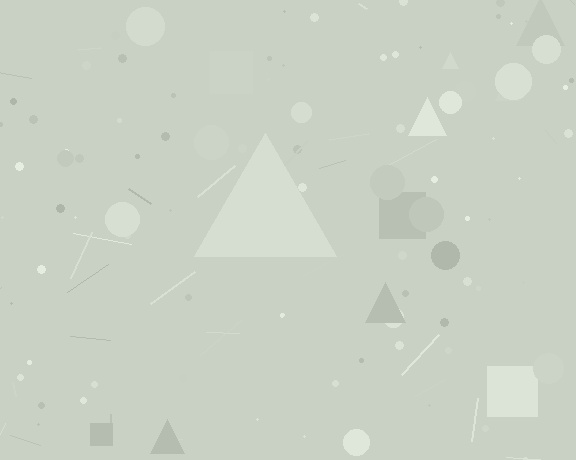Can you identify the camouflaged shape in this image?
The camouflaged shape is a triangle.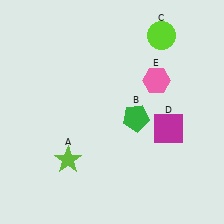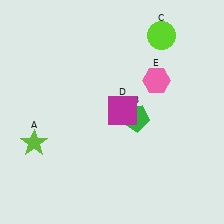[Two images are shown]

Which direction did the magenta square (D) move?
The magenta square (D) moved left.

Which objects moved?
The objects that moved are: the lime star (A), the magenta square (D).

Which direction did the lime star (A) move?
The lime star (A) moved left.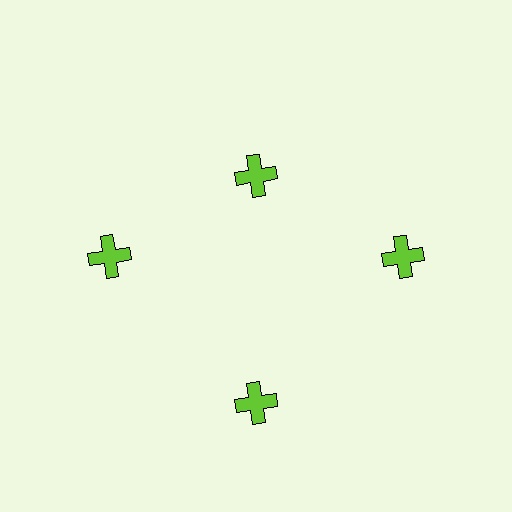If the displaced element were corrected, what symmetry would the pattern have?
It would have 4-fold rotational symmetry — the pattern would map onto itself every 90 degrees.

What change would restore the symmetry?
The symmetry would be restored by moving it outward, back onto the ring so that all 4 crosses sit at equal angles and equal distance from the center.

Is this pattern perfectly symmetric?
No. The 4 lime crosses are arranged in a ring, but one element near the 12 o'clock position is pulled inward toward the center, breaking the 4-fold rotational symmetry.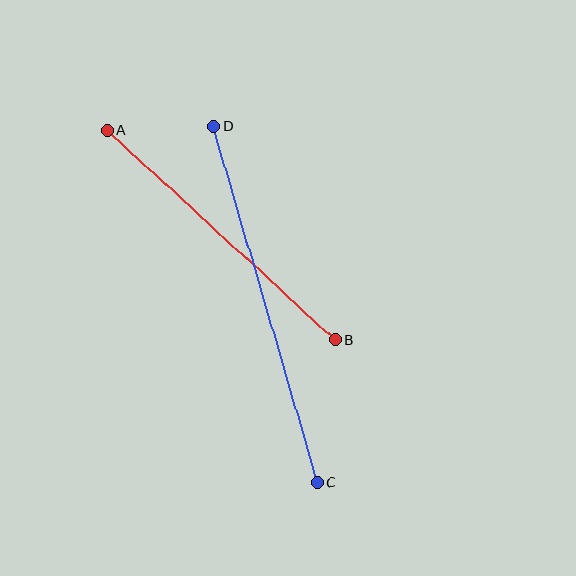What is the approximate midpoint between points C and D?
The midpoint is at approximately (266, 304) pixels.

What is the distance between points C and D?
The distance is approximately 371 pixels.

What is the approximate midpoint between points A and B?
The midpoint is at approximately (221, 235) pixels.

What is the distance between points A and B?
The distance is approximately 309 pixels.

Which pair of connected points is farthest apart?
Points C and D are farthest apart.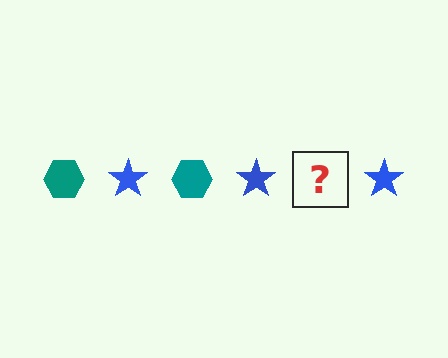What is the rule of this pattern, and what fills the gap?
The rule is that the pattern alternates between teal hexagon and blue star. The gap should be filled with a teal hexagon.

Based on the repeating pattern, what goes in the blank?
The blank should be a teal hexagon.